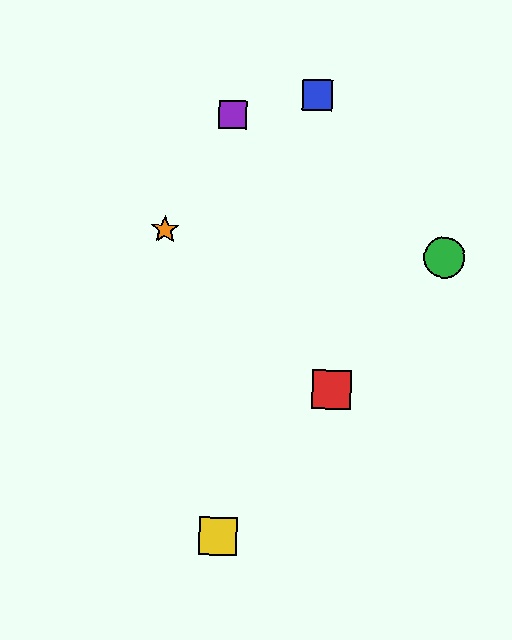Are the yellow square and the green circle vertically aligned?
No, the yellow square is at x≈218 and the green circle is at x≈445.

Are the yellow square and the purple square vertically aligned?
Yes, both are at x≈218.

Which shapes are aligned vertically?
The yellow square, the purple square are aligned vertically.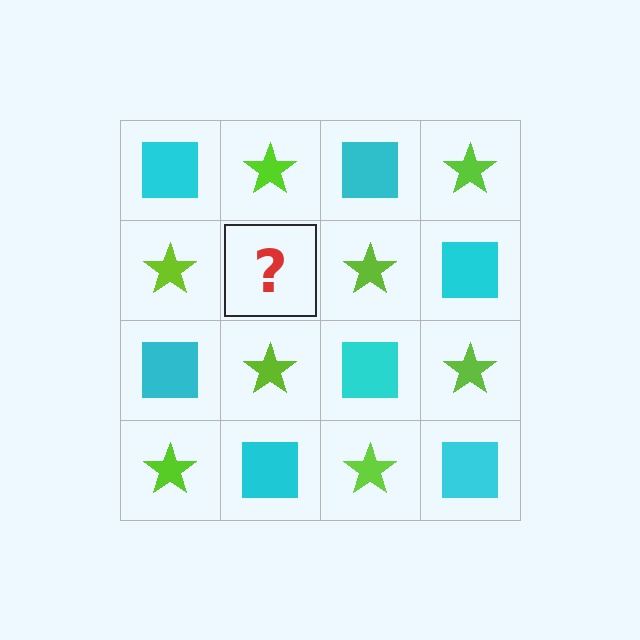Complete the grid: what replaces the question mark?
The question mark should be replaced with a cyan square.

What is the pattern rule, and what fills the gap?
The rule is that it alternates cyan square and lime star in a checkerboard pattern. The gap should be filled with a cyan square.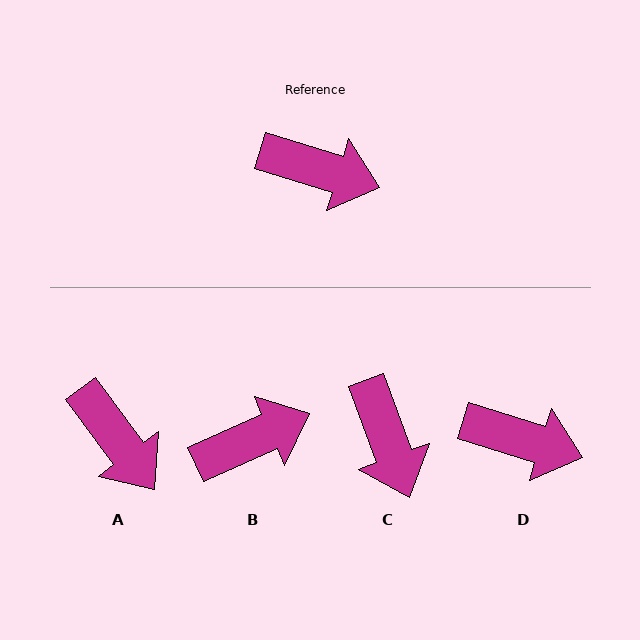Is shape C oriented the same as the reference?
No, it is off by about 53 degrees.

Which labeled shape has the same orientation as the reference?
D.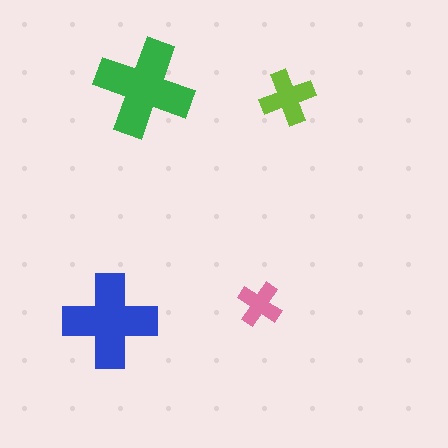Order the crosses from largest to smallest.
the green one, the blue one, the lime one, the pink one.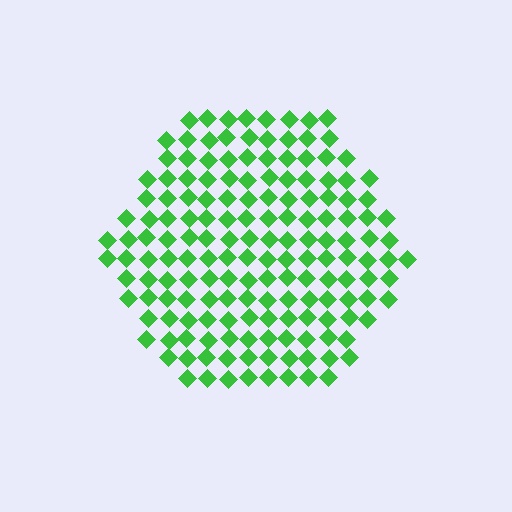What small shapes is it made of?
It is made of small diamonds.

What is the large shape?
The large shape is a hexagon.